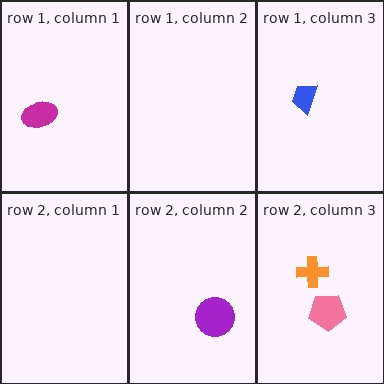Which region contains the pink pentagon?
The row 2, column 3 region.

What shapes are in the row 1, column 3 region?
The blue trapezoid.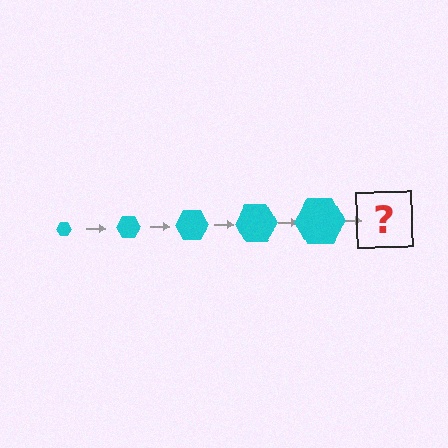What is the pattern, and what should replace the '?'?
The pattern is that the hexagon gets progressively larger each step. The '?' should be a cyan hexagon, larger than the previous one.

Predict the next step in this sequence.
The next step is a cyan hexagon, larger than the previous one.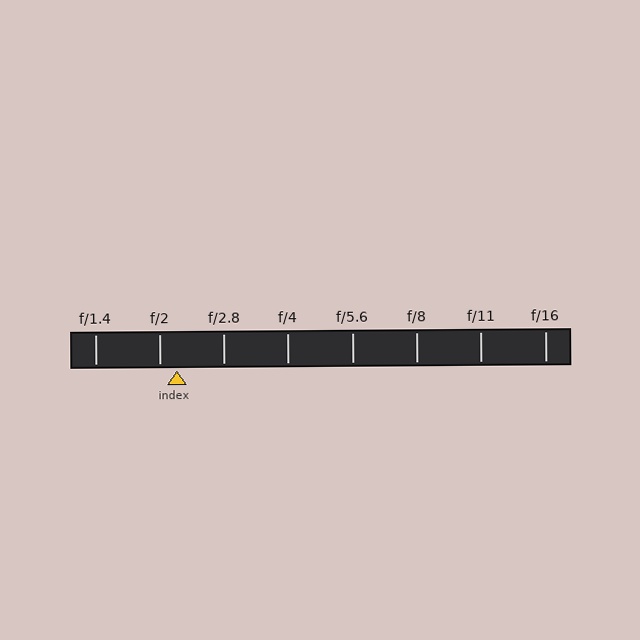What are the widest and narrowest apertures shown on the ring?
The widest aperture shown is f/1.4 and the narrowest is f/16.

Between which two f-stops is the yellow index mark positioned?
The index mark is between f/2 and f/2.8.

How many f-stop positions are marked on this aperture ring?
There are 8 f-stop positions marked.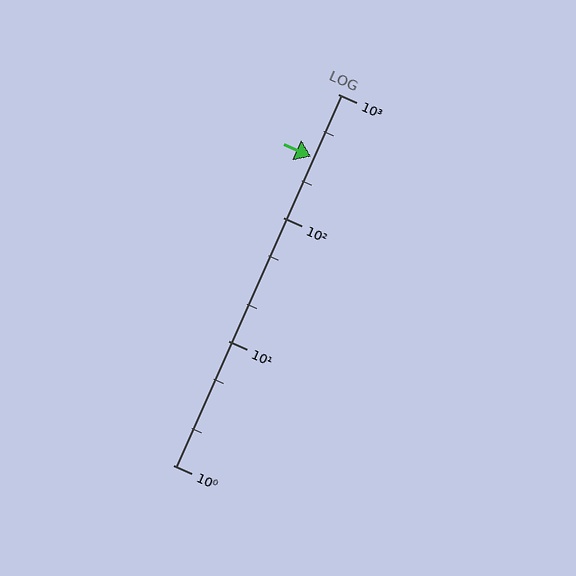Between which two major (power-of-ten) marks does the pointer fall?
The pointer is between 100 and 1000.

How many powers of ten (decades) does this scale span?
The scale spans 3 decades, from 1 to 1000.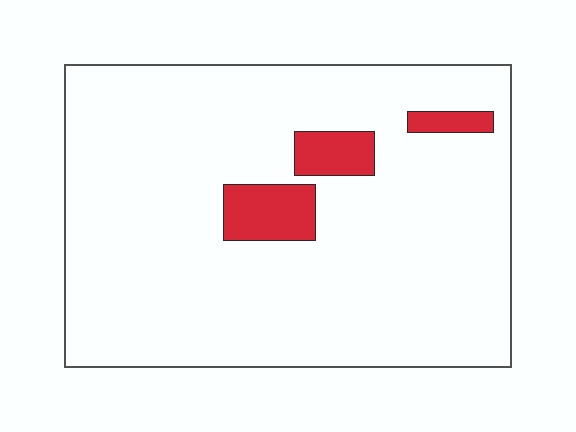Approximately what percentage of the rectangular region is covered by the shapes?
Approximately 10%.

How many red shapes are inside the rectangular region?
3.